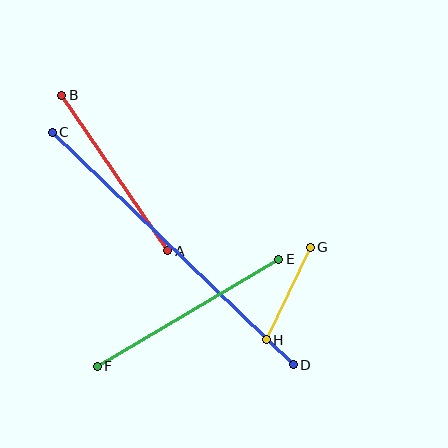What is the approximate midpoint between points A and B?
The midpoint is at approximately (115, 173) pixels.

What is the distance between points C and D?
The distance is approximately 335 pixels.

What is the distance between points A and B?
The distance is approximately 188 pixels.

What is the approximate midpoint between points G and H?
The midpoint is at approximately (288, 293) pixels.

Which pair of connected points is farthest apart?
Points C and D are farthest apart.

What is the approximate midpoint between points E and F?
The midpoint is at approximately (188, 313) pixels.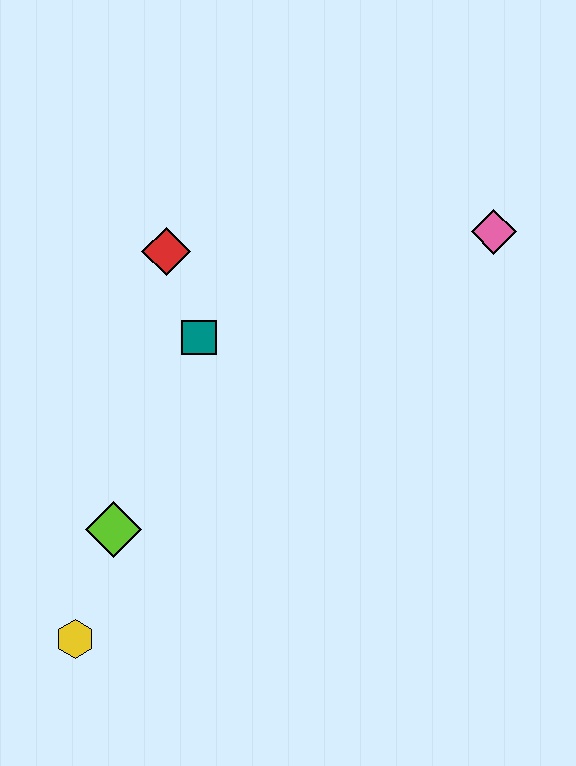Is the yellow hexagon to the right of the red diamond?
No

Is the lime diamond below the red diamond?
Yes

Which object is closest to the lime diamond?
The yellow hexagon is closest to the lime diamond.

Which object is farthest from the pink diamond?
The yellow hexagon is farthest from the pink diamond.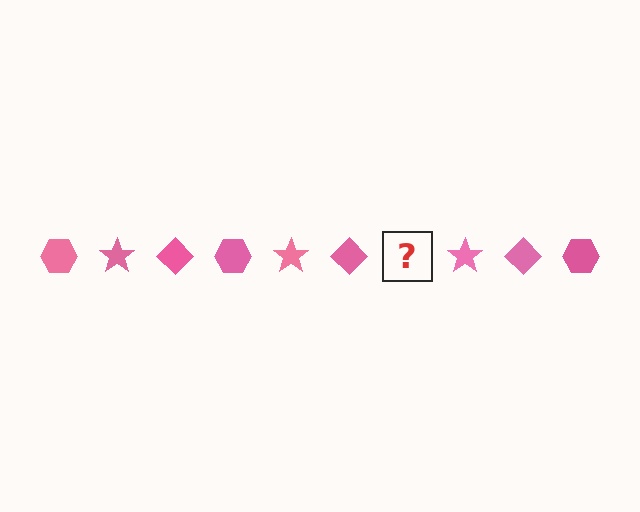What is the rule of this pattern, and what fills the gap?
The rule is that the pattern cycles through hexagon, star, diamond shapes in pink. The gap should be filled with a pink hexagon.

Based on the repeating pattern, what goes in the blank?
The blank should be a pink hexagon.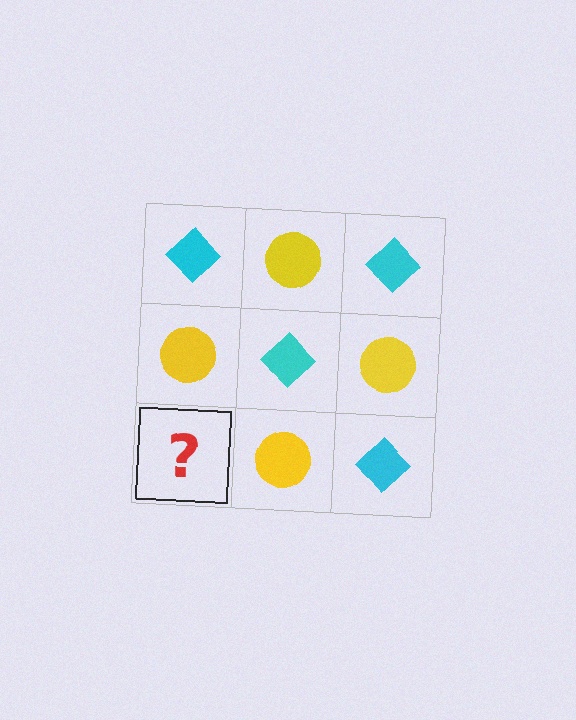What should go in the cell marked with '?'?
The missing cell should contain a cyan diamond.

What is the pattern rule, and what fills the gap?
The rule is that it alternates cyan diamond and yellow circle in a checkerboard pattern. The gap should be filled with a cyan diamond.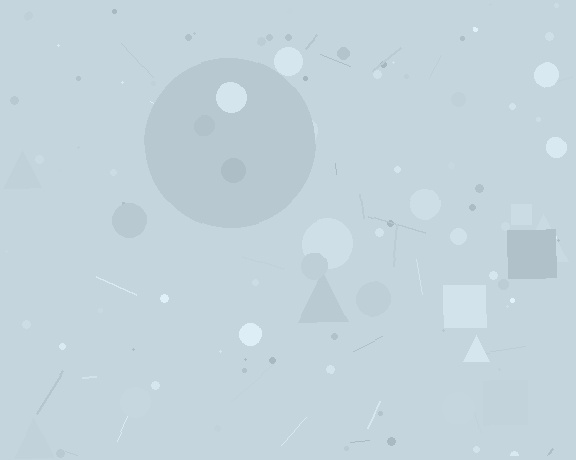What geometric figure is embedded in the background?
A circle is embedded in the background.